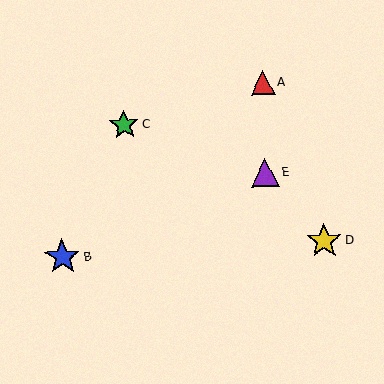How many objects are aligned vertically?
2 objects (A, E) are aligned vertically.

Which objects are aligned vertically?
Objects A, E are aligned vertically.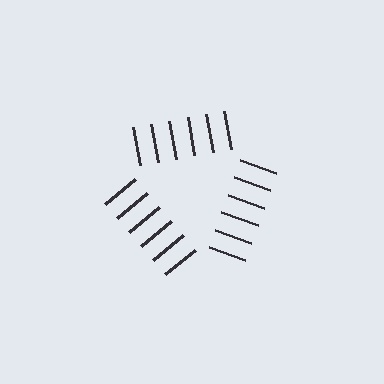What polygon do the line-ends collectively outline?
An illusory triangle — the line segments terminate on its edges but no continuous stroke is drawn.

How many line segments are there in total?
18 — 6 along each of the 3 edges.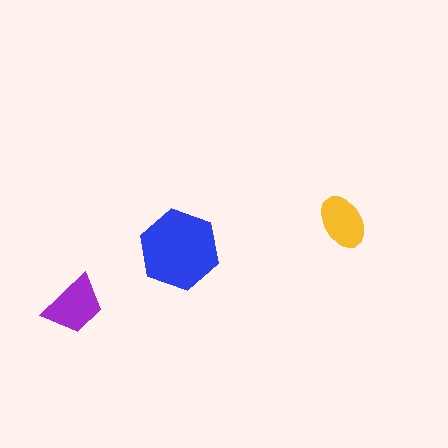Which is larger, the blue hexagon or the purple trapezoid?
The blue hexagon.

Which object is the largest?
The blue hexagon.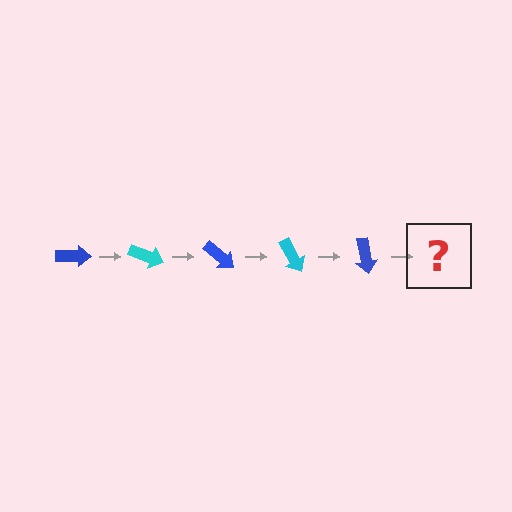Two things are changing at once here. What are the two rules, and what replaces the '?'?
The two rules are that it rotates 20 degrees each step and the color cycles through blue and cyan. The '?' should be a cyan arrow, rotated 100 degrees from the start.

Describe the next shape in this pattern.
It should be a cyan arrow, rotated 100 degrees from the start.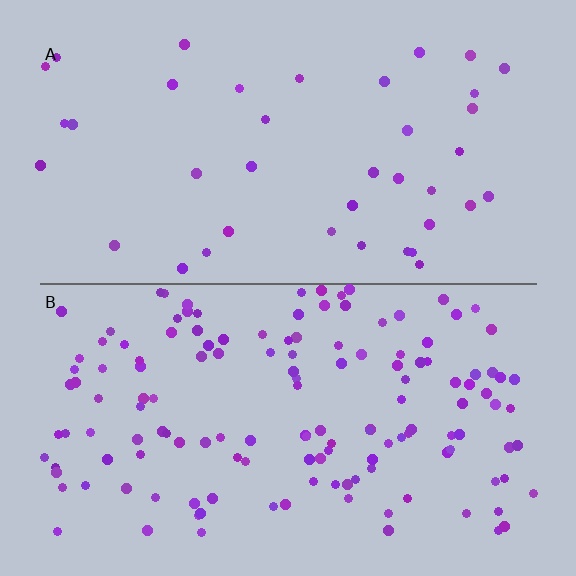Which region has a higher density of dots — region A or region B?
B (the bottom).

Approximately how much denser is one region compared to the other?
Approximately 3.6× — region B over region A.